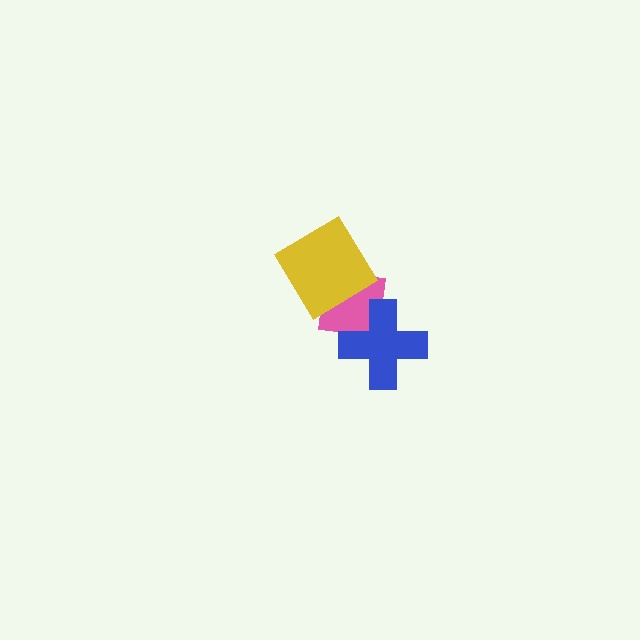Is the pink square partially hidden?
Yes, it is partially covered by another shape.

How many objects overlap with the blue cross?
1 object overlaps with the blue cross.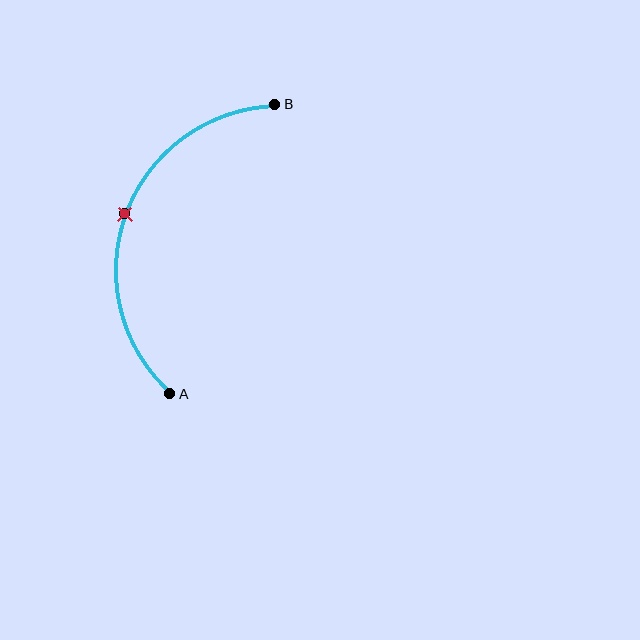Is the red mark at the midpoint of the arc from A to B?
Yes. The red mark lies on the arc at equal arc-length from both A and B — it is the arc midpoint.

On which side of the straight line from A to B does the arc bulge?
The arc bulges to the left of the straight line connecting A and B.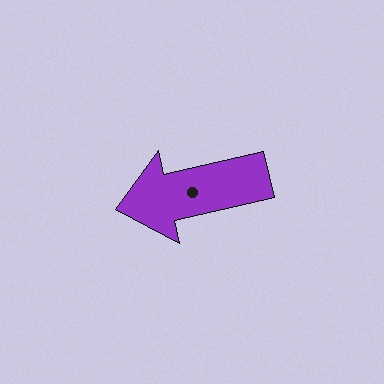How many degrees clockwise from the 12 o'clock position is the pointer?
Approximately 257 degrees.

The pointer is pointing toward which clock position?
Roughly 9 o'clock.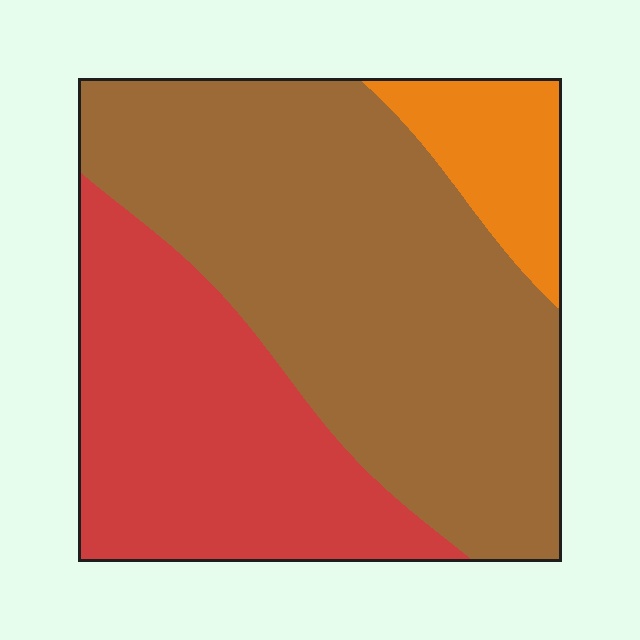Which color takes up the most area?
Brown, at roughly 55%.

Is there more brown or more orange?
Brown.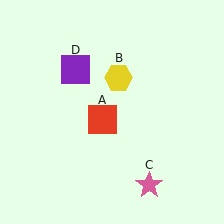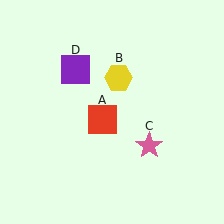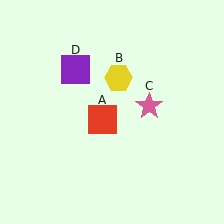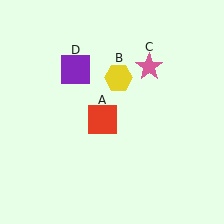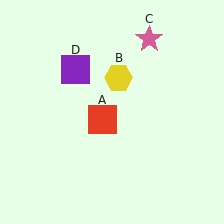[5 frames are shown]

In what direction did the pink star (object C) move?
The pink star (object C) moved up.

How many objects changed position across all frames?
1 object changed position: pink star (object C).